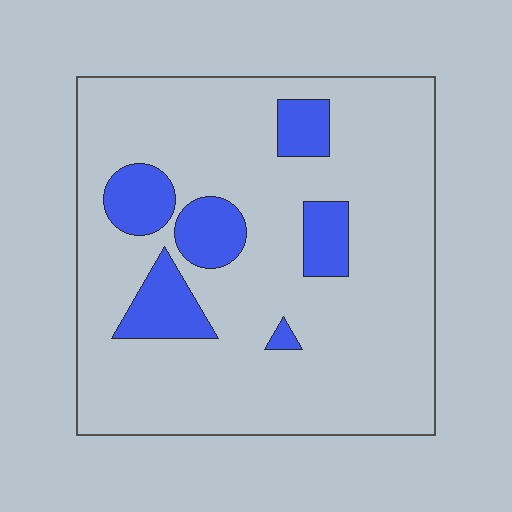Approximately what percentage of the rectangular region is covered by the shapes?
Approximately 15%.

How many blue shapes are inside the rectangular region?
6.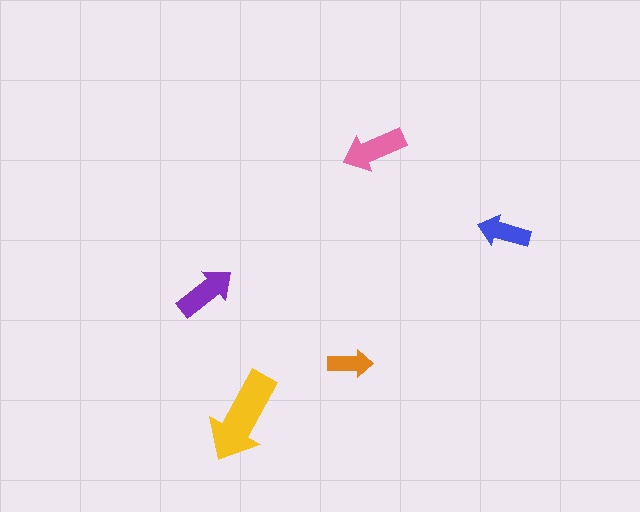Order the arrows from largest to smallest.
the yellow one, the pink one, the purple one, the blue one, the orange one.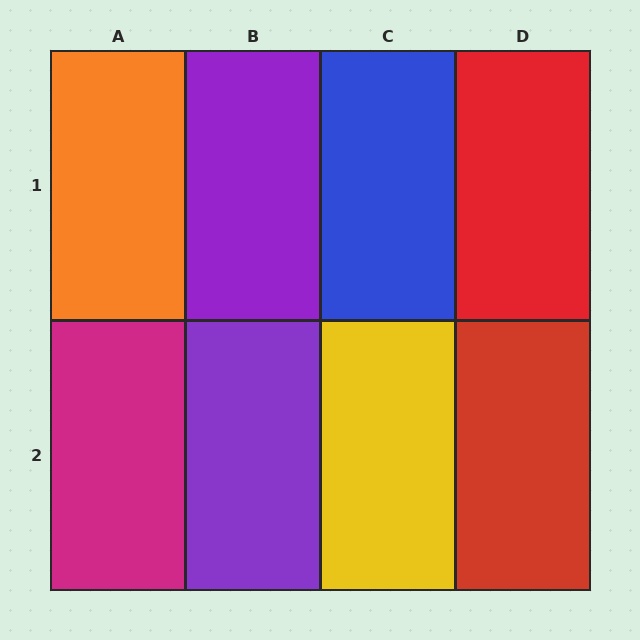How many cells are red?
2 cells are red.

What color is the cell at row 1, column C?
Blue.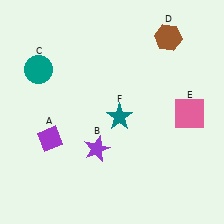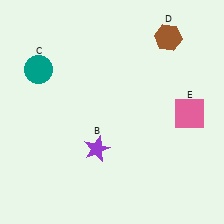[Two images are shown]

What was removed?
The teal star (F), the purple diamond (A) were removed in Image 2.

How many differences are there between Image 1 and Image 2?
There are 2 differences between the two images.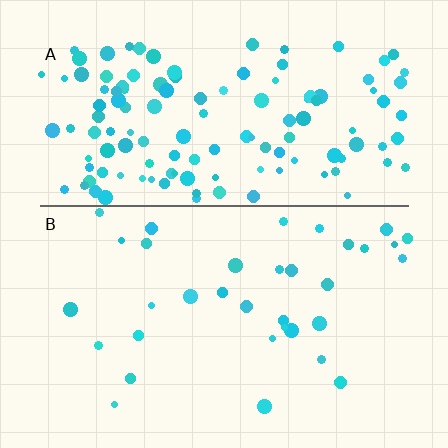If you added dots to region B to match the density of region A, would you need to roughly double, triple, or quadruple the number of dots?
Approximately quadruple.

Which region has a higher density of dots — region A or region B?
A (the top).